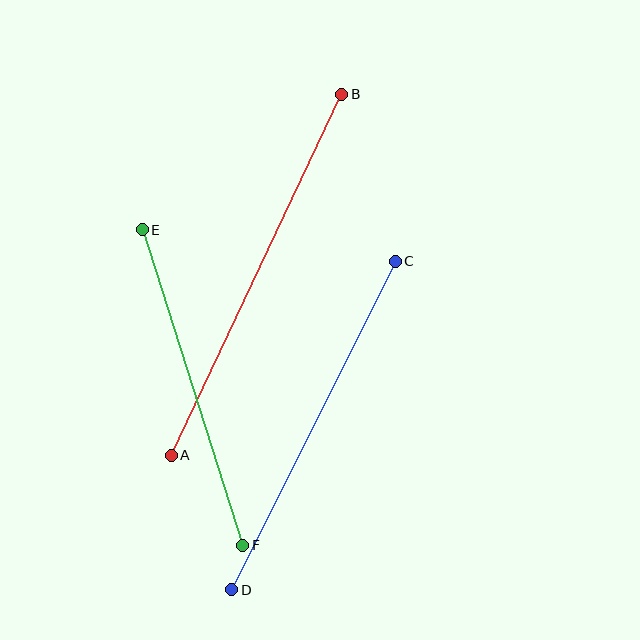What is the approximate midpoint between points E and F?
The midpoint is at approximately (193, 387) pixels.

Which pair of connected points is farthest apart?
Points A and B are farthest apart.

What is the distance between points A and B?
The distance is approximately 399 pixels.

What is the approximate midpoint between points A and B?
The midpoint is at approximately (256, 275) pixels.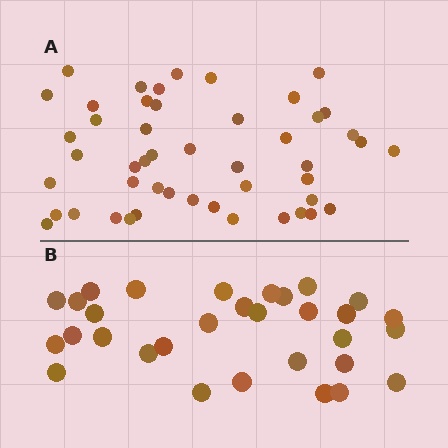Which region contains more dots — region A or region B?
Region A (the top region) has more dots.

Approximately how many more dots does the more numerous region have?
Region A has approximately 15 more dots than region B.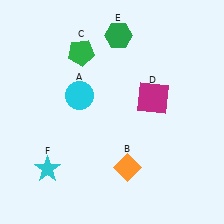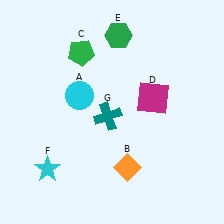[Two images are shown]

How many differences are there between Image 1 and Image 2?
There is 1 difference between the two images.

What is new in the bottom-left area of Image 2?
A teal cross (G) was added in the bottom-left area of Image 2.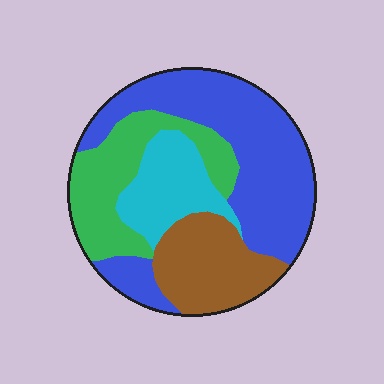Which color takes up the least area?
Cyan, at roughly 15%.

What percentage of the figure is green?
Green covers around 20% of the figure.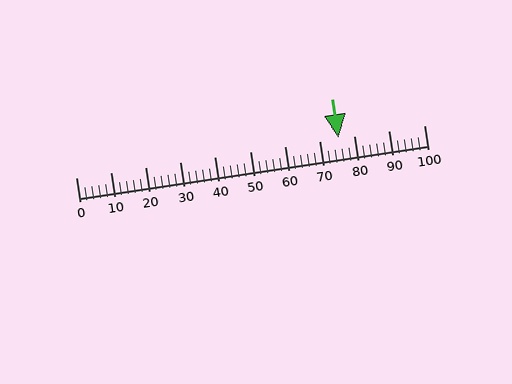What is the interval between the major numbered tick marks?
The major tick marks are spaced 10 units apart.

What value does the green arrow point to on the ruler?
The green arrow points to approximately 76.